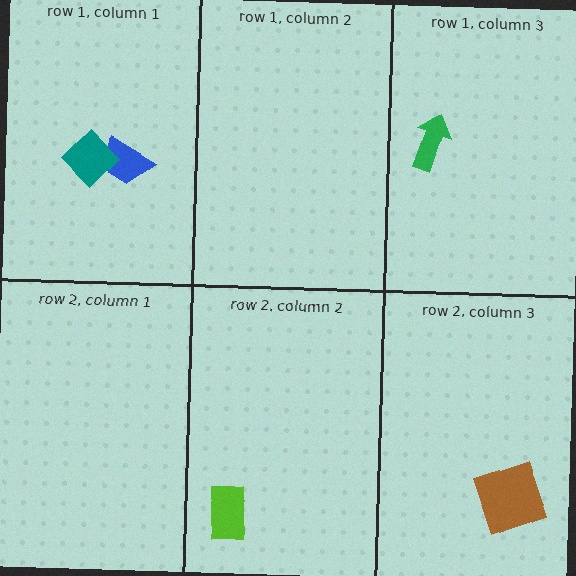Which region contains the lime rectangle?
The row 2, column 2 region.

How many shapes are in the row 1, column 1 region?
2.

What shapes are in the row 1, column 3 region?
The green arrow.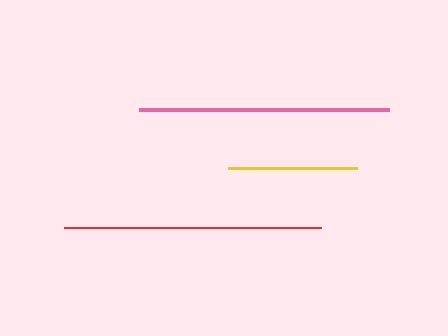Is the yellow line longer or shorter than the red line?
The red line is longer than the yellow line.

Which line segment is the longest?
The red line is the longest at approximately 257 pixels.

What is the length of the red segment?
The red segment is approximately 257 pixels long.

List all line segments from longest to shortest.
From longest to shortest: red, pink, yellow.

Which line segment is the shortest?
The yellow line is the shortest at approximately 129 pixels.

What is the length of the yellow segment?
The yellow segment is approximately 129 pixels long.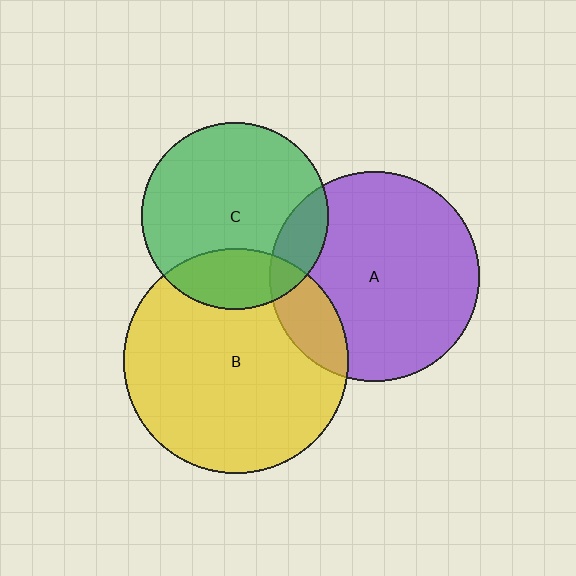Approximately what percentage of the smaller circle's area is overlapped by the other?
Approximately 25%.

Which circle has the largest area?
Circle B (yellow).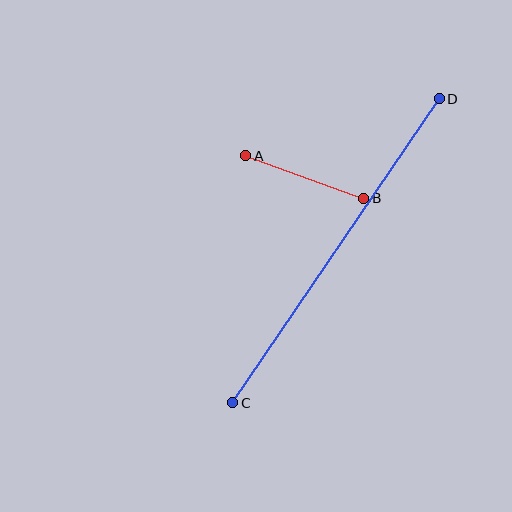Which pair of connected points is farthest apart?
Points C and D are farthest apart.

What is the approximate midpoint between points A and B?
The midpoint is at approximately (305, 177) pixels.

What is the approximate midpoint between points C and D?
The midpoint is at approximately (336, 251) pixels.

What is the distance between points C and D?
The distance is approximately 368 pixels.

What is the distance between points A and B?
The distance is approximately 126 pixels.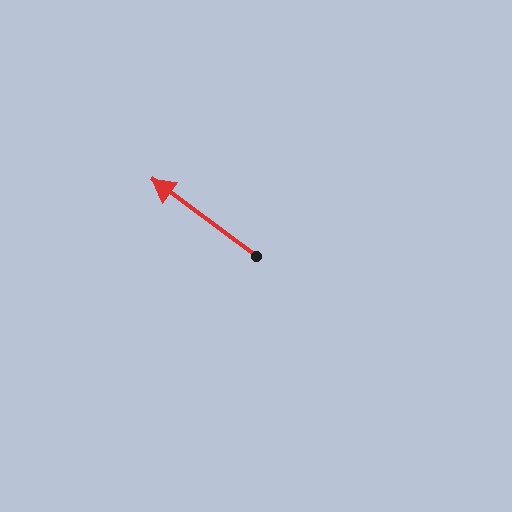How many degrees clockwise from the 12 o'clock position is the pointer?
Approximately 306 degrees.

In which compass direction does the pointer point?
Northwest.